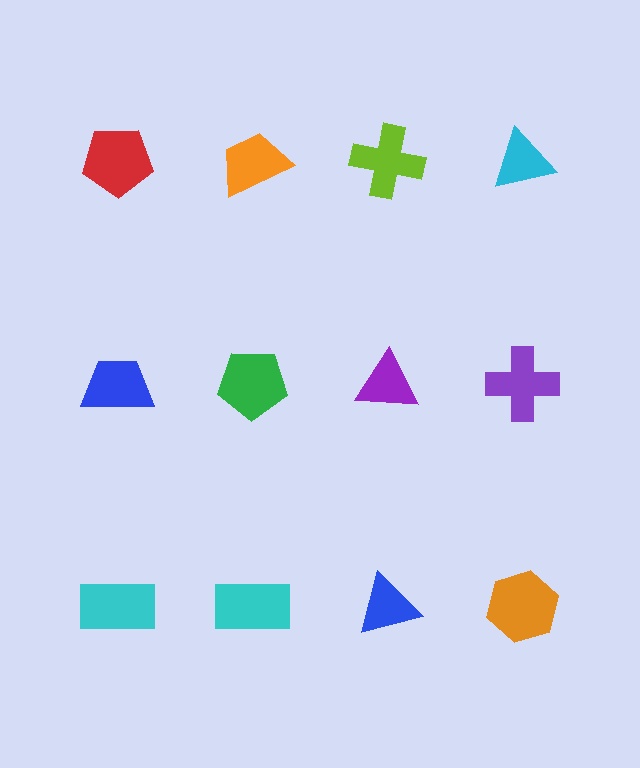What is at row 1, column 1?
A red pentagon.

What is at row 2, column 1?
A blue trapezoid.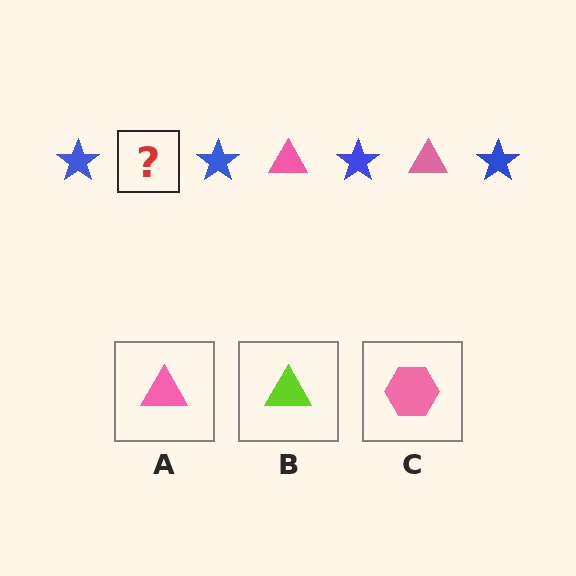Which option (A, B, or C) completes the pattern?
A.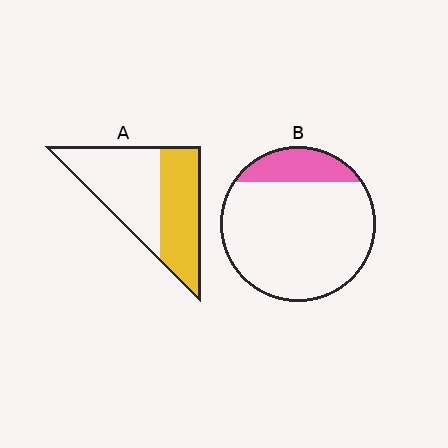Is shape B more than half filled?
No.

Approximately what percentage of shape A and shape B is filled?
A is approximately 45% and B is approximately 15%.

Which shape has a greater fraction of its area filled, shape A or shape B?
Shape A.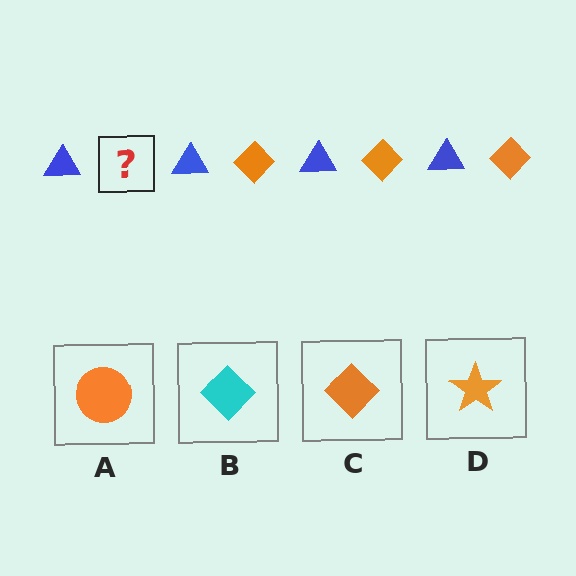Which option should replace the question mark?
Option C.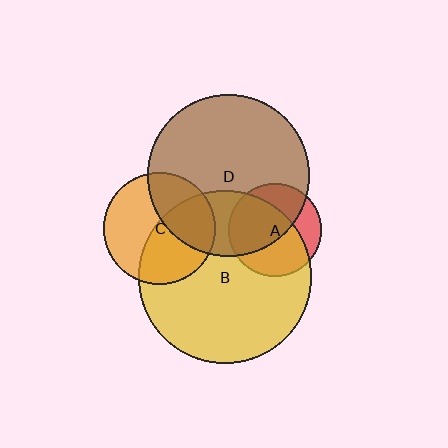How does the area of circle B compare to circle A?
Approximately 3.4 times.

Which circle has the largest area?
Circle B (yellow).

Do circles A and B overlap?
Yes.